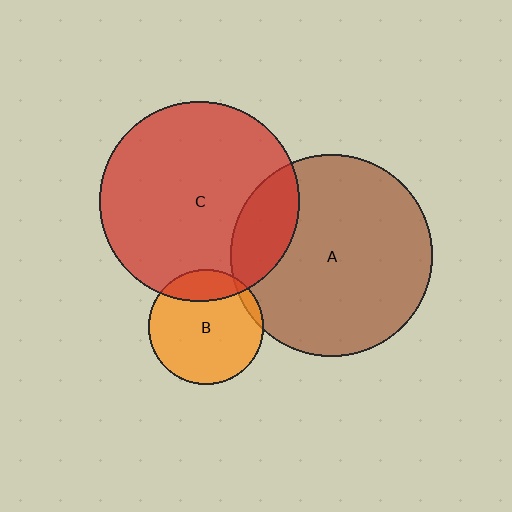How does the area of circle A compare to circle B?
Approximately 3.1 times.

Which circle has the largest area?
Circle A (brown).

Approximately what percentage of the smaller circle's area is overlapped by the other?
Approximately 20%.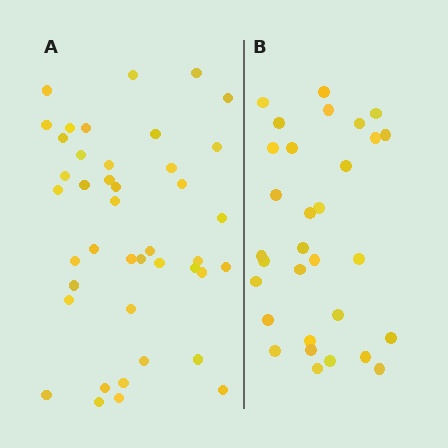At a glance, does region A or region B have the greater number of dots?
Region A (the left region) has more dots.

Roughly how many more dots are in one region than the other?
Region A has roughly 12 or so more dots than region B.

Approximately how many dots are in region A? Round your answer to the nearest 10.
About 40 dots. (The exact count is 42, which rounds to 40.)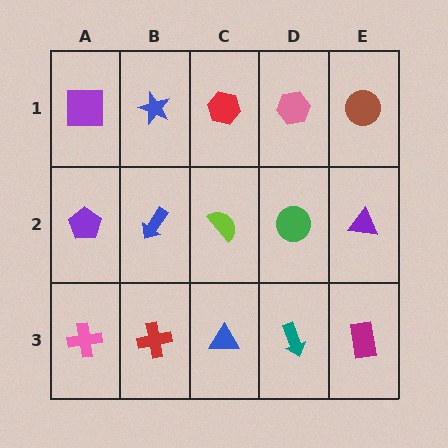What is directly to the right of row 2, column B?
A lime semicircle.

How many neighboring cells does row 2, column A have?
3.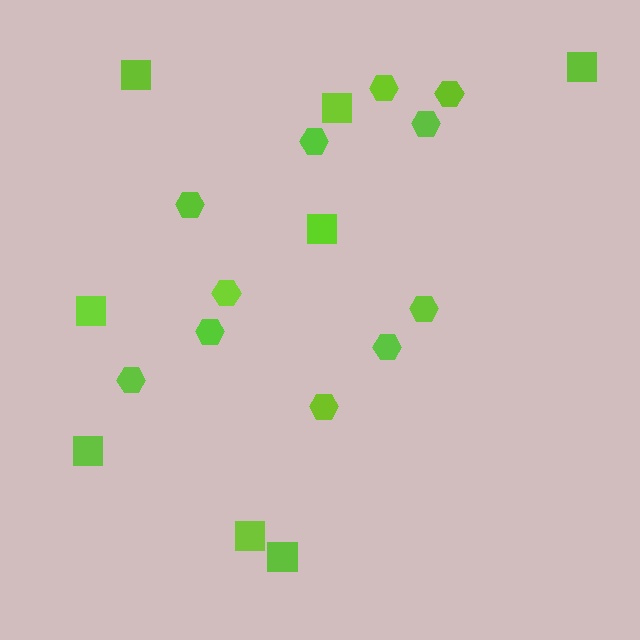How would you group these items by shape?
There are 2 groups: one group of hexagons (11) and one group of squares (8).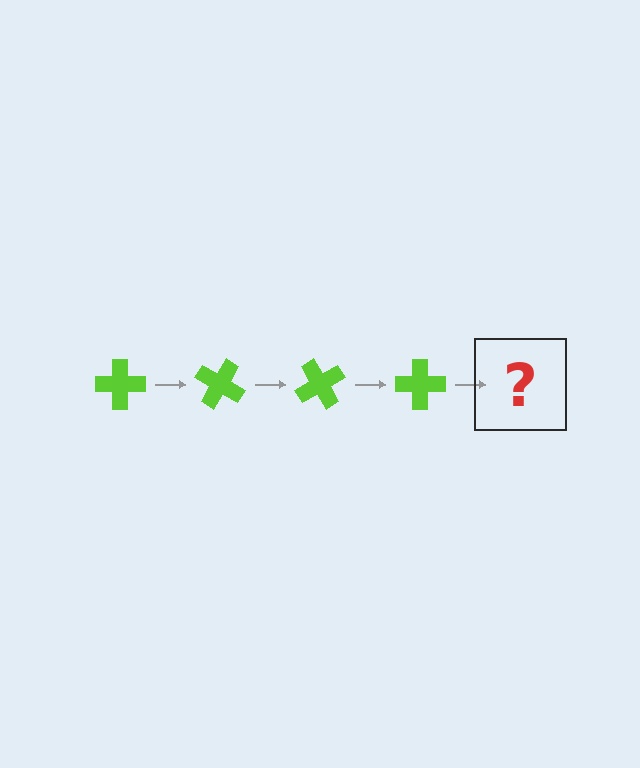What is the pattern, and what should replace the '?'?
The pattern is that the cross rotates 30 degrees each step. The '?' should be a lime cross rotated 120 degrees.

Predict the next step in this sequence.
The next step is a lime cross rotated 120 degrees.